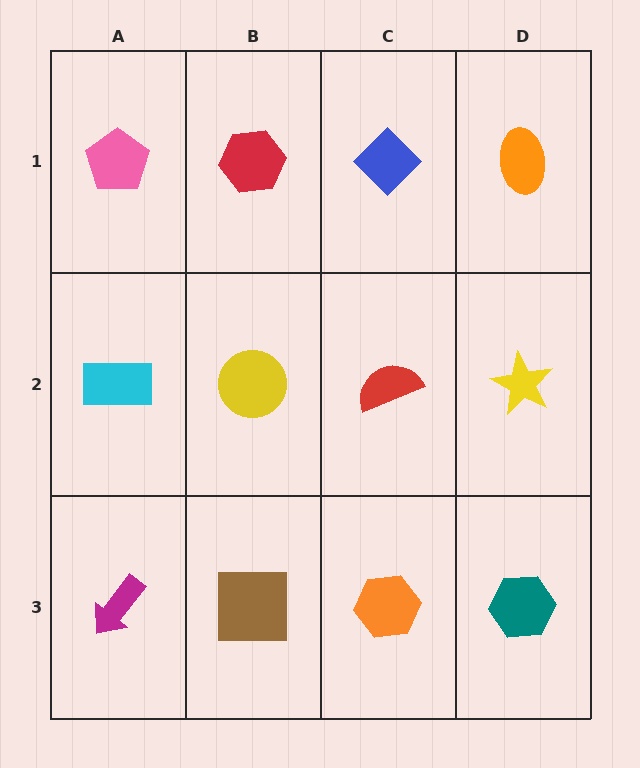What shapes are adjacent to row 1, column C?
A red semicircle (row 2, column C), a red hexagon (row 1, column B), an orange ellipse (row 1, column D).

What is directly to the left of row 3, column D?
An orange hexagon.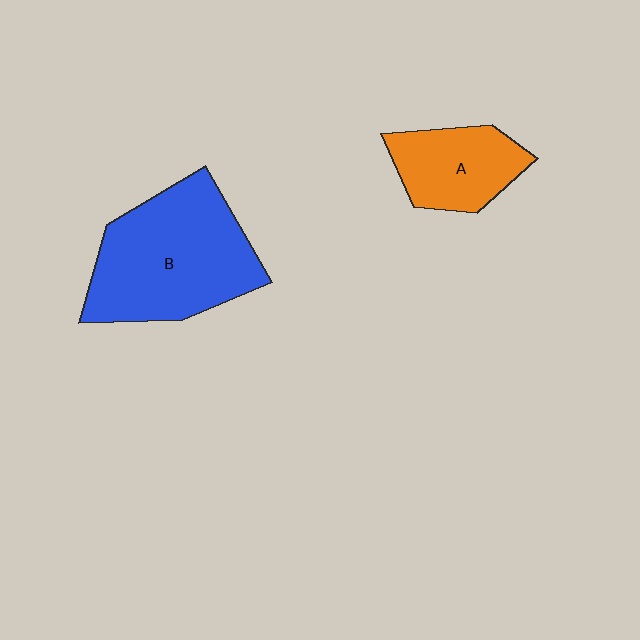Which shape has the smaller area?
Shape A (orange).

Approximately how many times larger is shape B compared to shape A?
Approximately 2.0 times.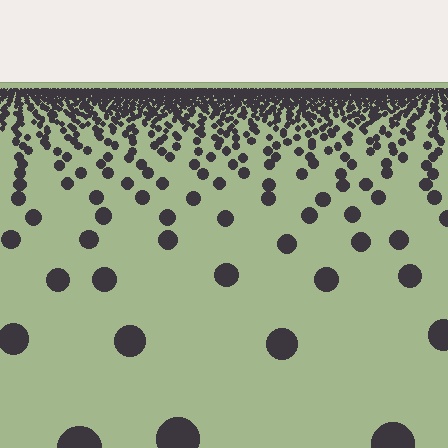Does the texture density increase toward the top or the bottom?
Density increases toward the top.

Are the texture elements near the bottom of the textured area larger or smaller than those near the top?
Larger. Near the bottom, elements are closer to the viewer and appear at a bigger on-screen size.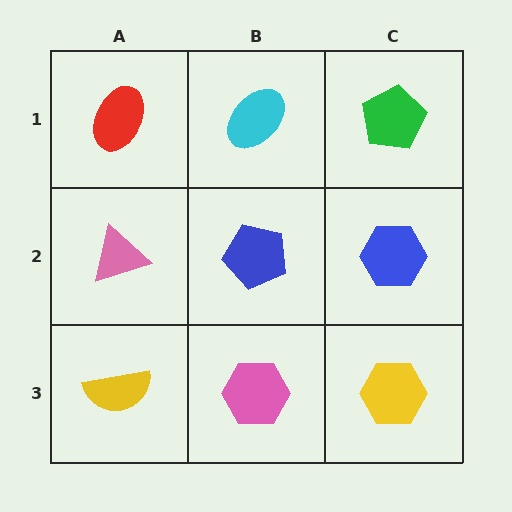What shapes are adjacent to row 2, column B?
A cyan ellipse (row 1, column B), a pink hexagon (row 3, column B), a pink triangle (row 2, column A), a blue hexagon (row 2, column C).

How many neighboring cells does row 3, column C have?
2.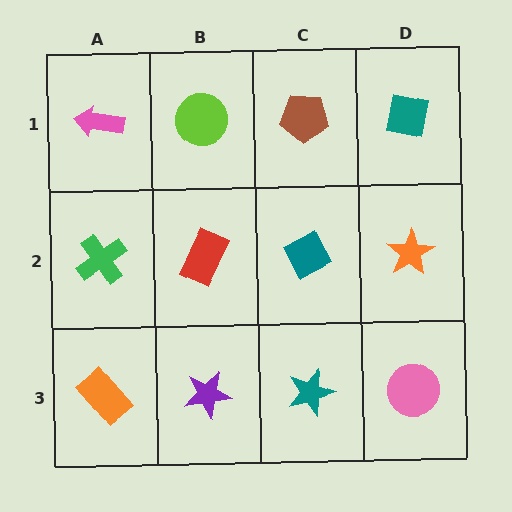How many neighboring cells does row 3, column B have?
3.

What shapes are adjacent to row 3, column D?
An orange star (row 2, column D), a teal star (row 3, column C).